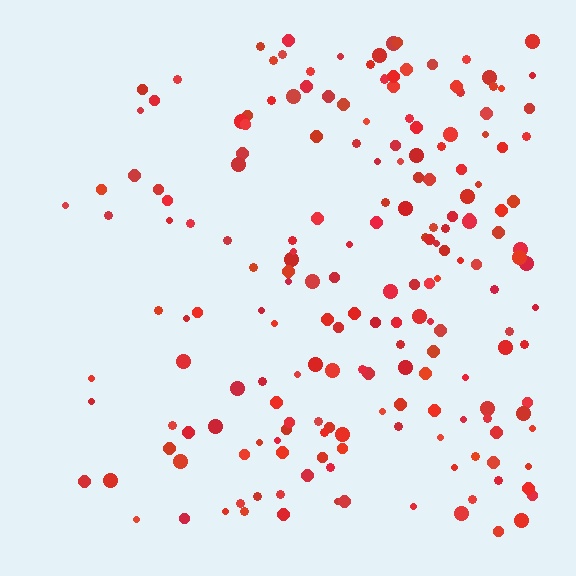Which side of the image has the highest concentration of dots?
The right.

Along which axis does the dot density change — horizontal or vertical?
Horizontal.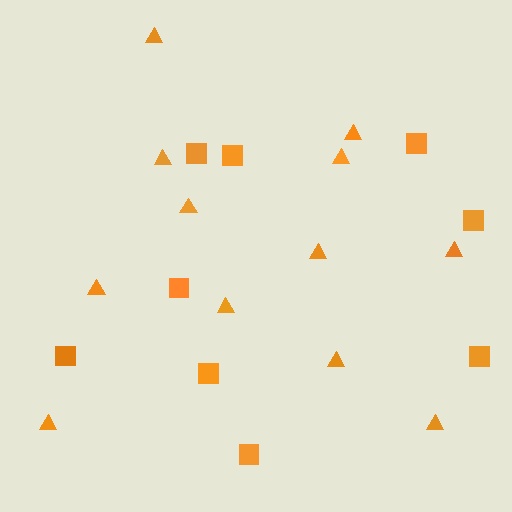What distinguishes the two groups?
There are 2 groups: one group of triangles (12) and one group of squares (9).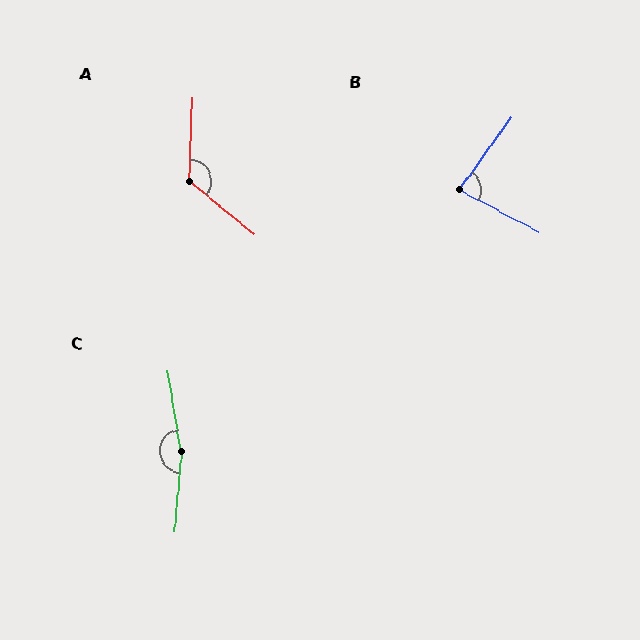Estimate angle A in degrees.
Approximately 127 degrees.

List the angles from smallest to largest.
B (82°), A (127°), C (166°).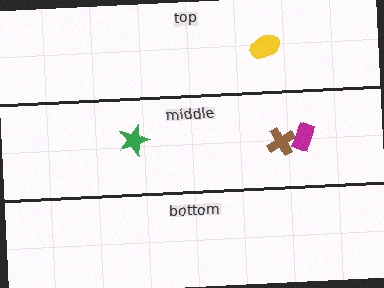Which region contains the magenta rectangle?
The middle region.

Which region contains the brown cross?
The middle region.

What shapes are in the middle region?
The green star, the brown cross, the magenta rectangle.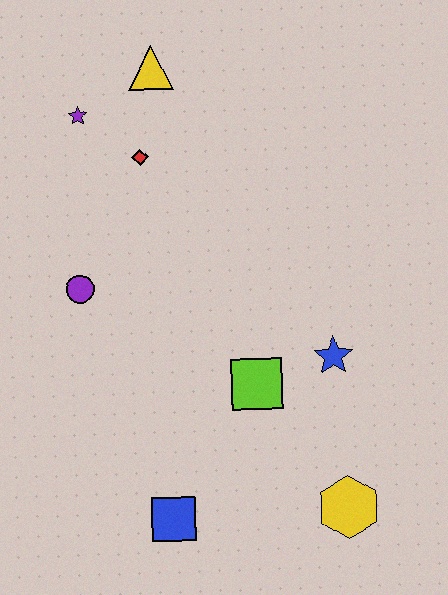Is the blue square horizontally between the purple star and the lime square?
Yes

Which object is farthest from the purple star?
The yellow hexagon is farthest from the purple star.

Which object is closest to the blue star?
The lime square is closest to the blue star.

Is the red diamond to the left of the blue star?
Yes